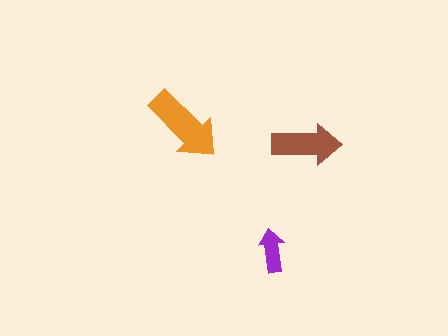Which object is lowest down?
The purple arrow is bottommost.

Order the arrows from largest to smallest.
the orange one, the brown one, the purple one.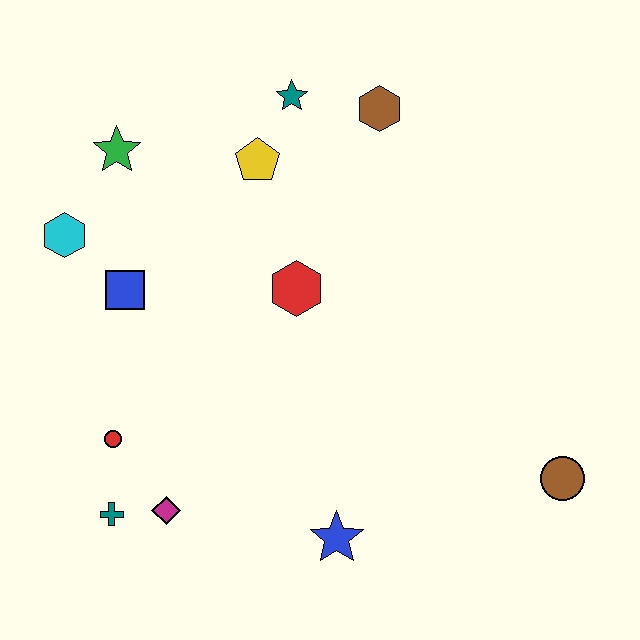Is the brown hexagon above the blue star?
Yes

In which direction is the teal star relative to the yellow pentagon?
The teal star is above the yellow pentagon.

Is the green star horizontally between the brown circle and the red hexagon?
No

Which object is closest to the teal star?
The yellow pentagon is closest to the teal star.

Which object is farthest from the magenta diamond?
The brown hexagon is farthest from the magenta diamond.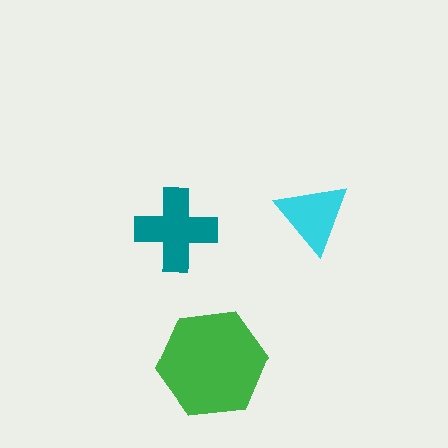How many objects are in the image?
There are 3 objects in the image.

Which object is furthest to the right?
The cyan triangle is rightmost.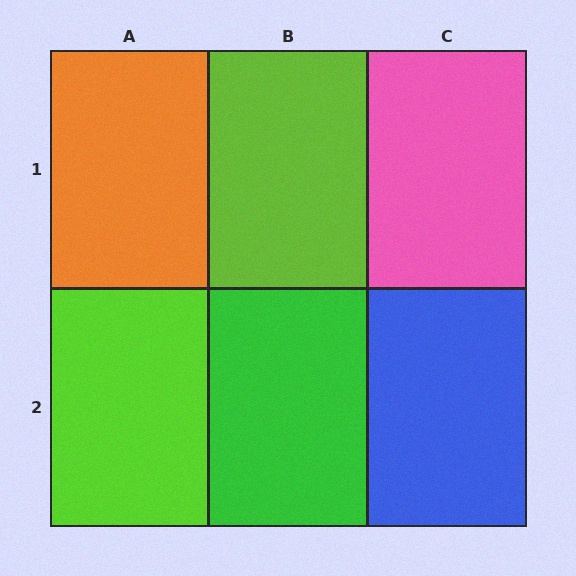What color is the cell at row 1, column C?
Pink.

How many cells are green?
1 cell is green.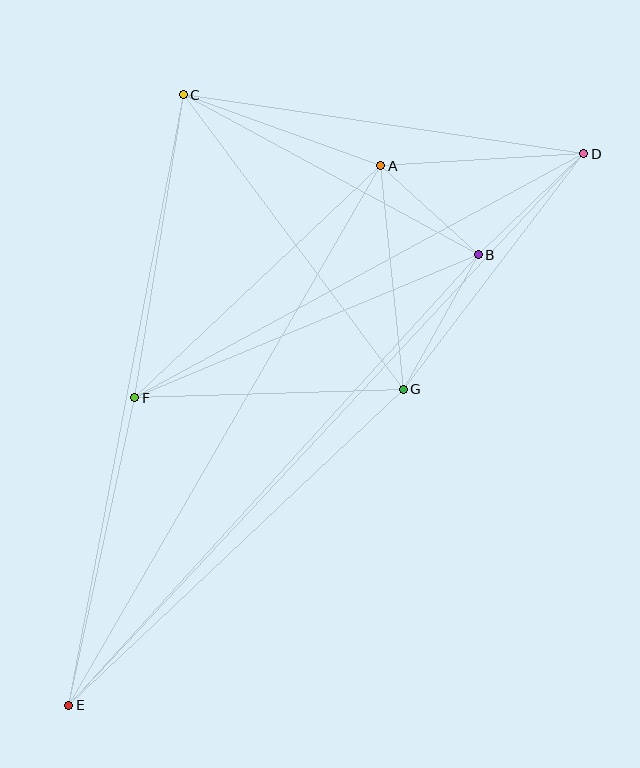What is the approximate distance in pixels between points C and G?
The distance between C and G is approximately 368 pixels.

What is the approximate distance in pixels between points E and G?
The distance between E and G is approximately 460 pixels.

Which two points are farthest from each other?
Points D and E are farthest from each other.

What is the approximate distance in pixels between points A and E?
The distance between A and E is approximately 623 pixels.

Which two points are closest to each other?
Points A and B are closest to each other.